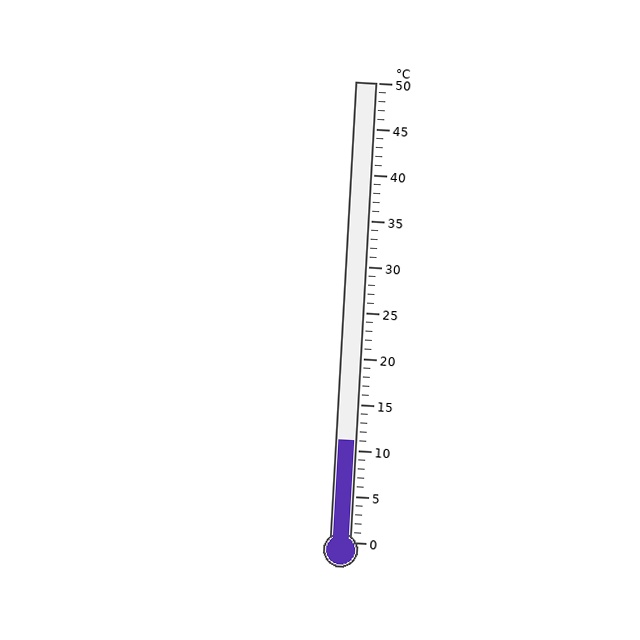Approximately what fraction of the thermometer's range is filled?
The thermometer is filled to approximately 20% of its range.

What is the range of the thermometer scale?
The thermometer scale ranges from 0°C to 50°C.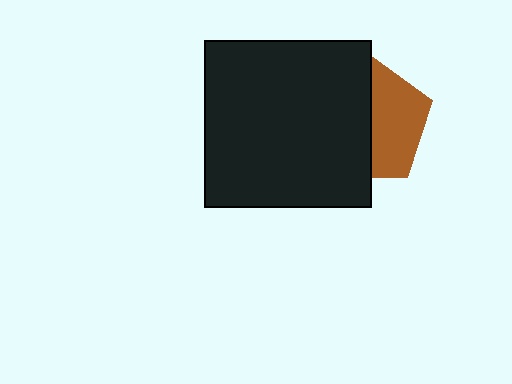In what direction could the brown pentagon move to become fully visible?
The brown pentagon could move right. That would shift it out from behind the black square entirely.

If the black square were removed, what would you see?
You would see the complete brown pentagon.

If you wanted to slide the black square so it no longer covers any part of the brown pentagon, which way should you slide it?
Slide it left — that is the most direct way to separate the two shapes.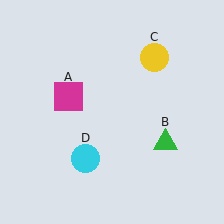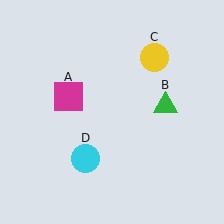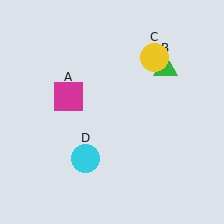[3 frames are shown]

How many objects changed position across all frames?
1 object changed position: green triangle (object B).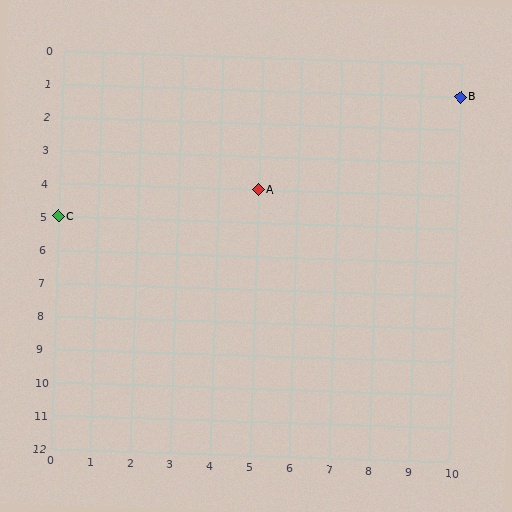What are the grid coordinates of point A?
Point A is at grid coordinates (5, 4).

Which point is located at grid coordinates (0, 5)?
Point C is at (0, 5).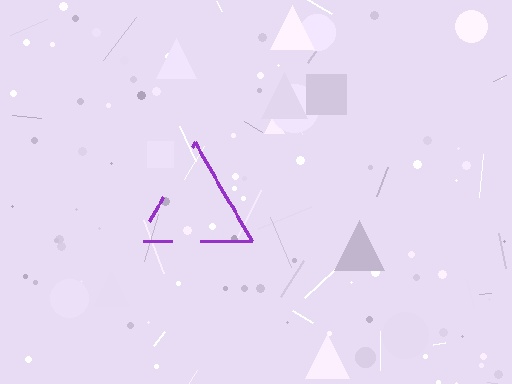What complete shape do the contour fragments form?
The contour fragments form a triangle.